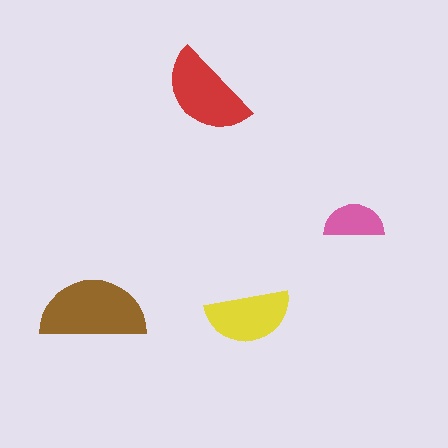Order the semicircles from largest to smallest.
the brown one, the red one, the yellow one, the pink one.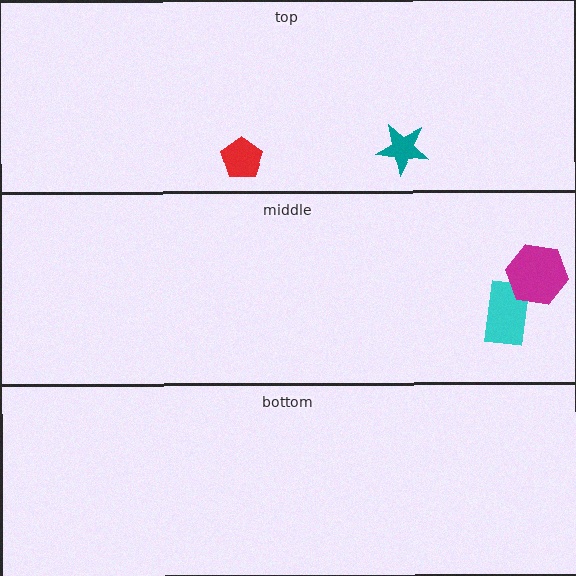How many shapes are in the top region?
2.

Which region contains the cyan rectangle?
The middle region.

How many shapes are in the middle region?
2.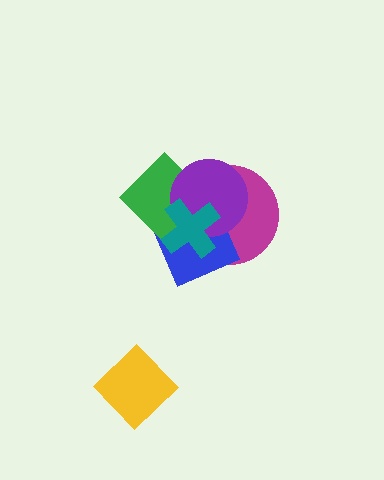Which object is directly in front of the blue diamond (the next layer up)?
The green diamond is directly in front of the blue diamond.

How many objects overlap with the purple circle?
4 objects overlap with the purple circle.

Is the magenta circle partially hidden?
Yes, it is partially covered by another shape.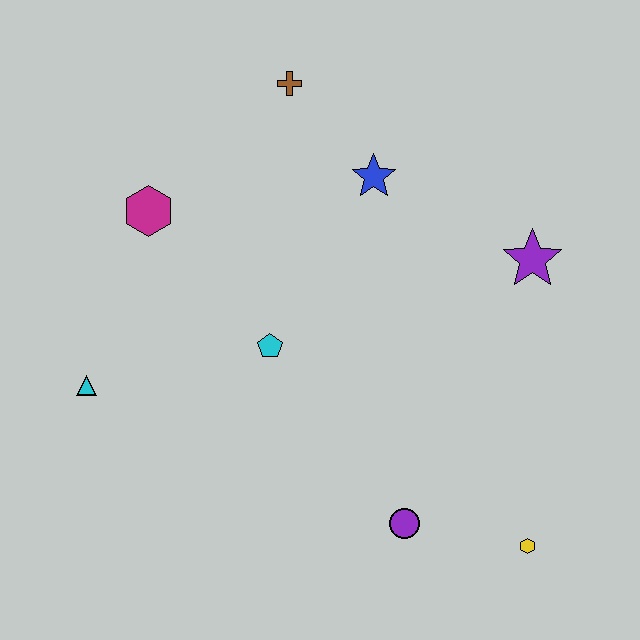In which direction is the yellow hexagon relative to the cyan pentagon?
The yellow hexagon is to the right of the cyan pentagon.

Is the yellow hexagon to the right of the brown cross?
Yes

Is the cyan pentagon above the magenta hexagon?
No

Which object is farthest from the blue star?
The yellow hexagon is farthest from the blue star.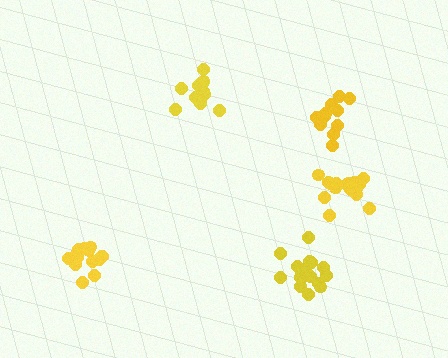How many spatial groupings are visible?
There are 5 spatial groupings.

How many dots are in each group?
Group 1: 14 dots, Group 2: 14 dots, Group 3: 17 dots, Group 4: 11 dots, Group 5: 17 dots (73 total).